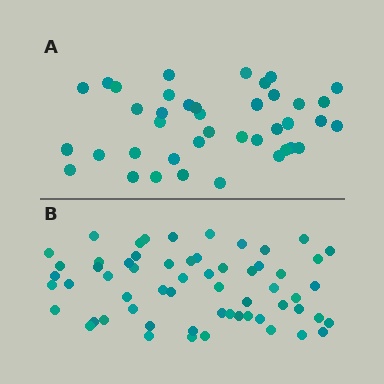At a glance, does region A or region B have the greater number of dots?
Region B (the bottom region) has more dots.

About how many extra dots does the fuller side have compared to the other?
Region B has approximately 20 more dots than region A.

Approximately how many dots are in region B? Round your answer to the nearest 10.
About 60 dots.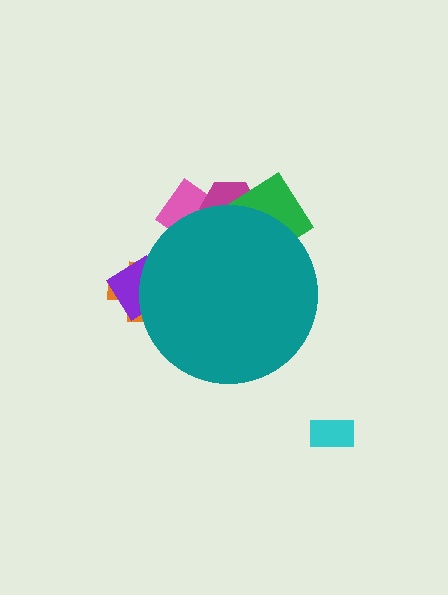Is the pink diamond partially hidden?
Yes, the pink diamond is partially hidden behind the teal circle.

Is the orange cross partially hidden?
Yes, the orange cross is partially hidden behind the teal circle.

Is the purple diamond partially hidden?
Yes, the purple diamond is partially hidden behind the teal circle.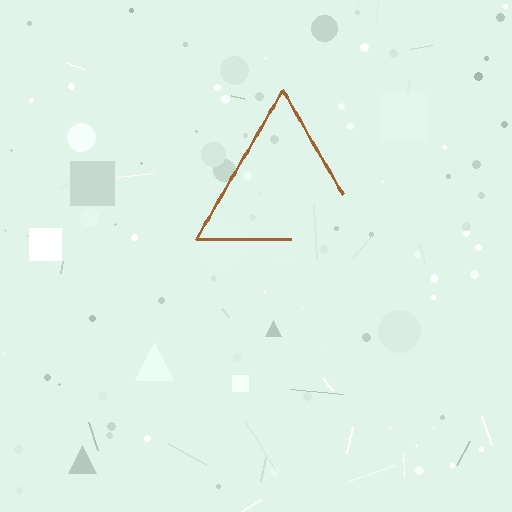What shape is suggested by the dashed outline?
The dashed outline suggests a triangle.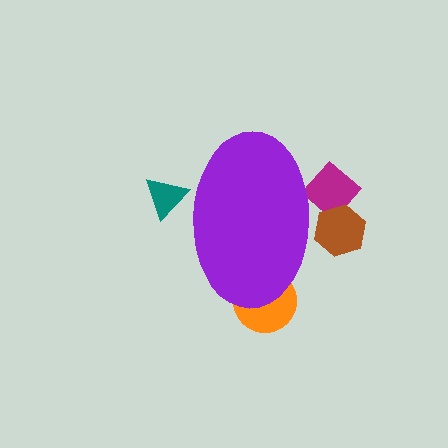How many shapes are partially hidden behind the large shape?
4 shapes are partially hidden.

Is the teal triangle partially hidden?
Yes, the teal triangle is partially hidden behind the purple ellipse.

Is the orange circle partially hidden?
Yes, the orange circle is partially hidden behind the purple ellipse.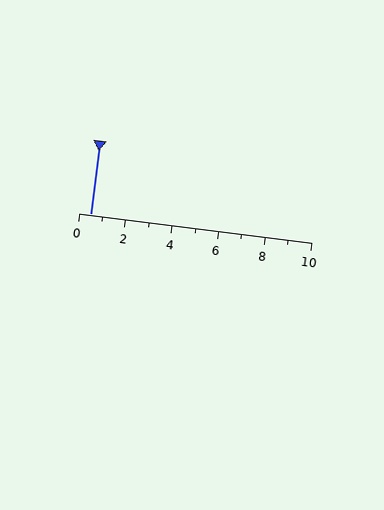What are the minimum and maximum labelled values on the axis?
The axis runs from 0 to 10.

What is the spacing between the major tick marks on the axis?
The major ticks are spaced 2 apart.